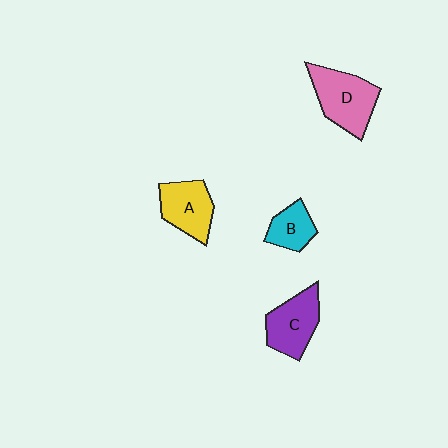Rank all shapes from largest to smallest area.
From largest to smallest: D (pink), C (purple), A (yellow), B (cyan).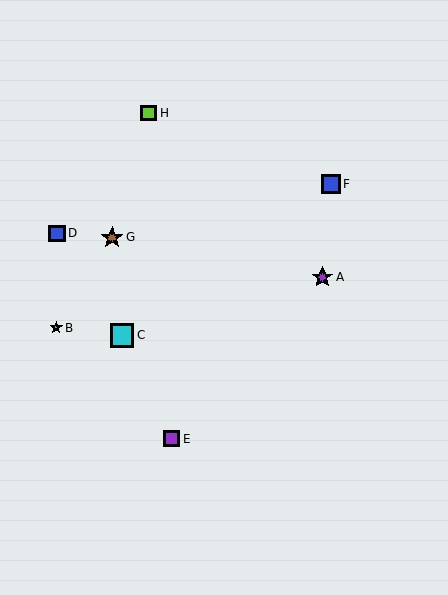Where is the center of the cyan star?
The center of the cyan star is at (56, 328).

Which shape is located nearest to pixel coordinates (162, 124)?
The lime square (labeled H) at (149, 113) is nearest to that location.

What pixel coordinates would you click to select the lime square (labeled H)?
Click at (149, 113) to select the lime square H.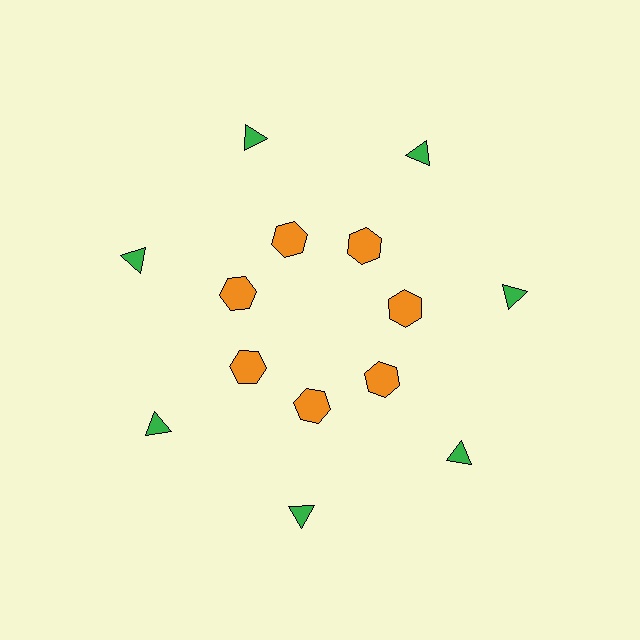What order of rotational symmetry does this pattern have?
This pattern has 7-fold rotational symmetry.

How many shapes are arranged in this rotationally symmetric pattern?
There are 14 shapes, arranged in 7 groups of 2.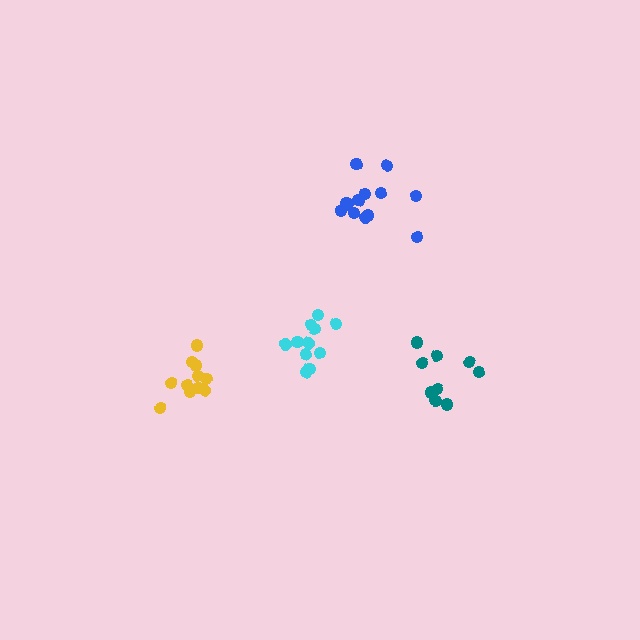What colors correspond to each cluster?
The clusters are colored: teal, cyan, blue, yellow.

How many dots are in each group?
Group 1: 9 dots, Group 2: 11 dots, Group 3: 13 dots, Group 4: 11 dots (44 total).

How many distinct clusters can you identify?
There are 4 distinct clusters.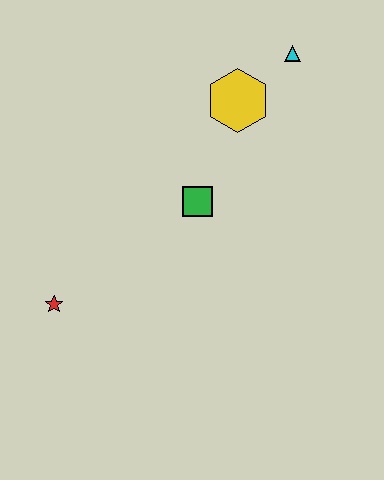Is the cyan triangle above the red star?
Yes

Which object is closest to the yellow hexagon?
The cyan triangle is closest to the yellow hexagon.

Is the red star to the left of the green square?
Yes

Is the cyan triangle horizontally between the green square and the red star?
No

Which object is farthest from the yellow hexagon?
The red star is farthest from the yellow hexagon.